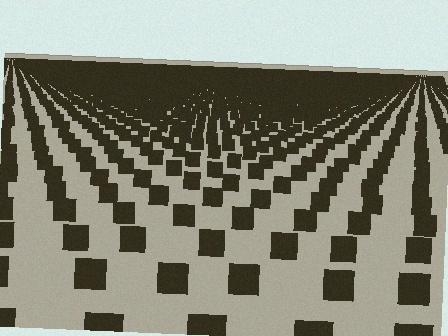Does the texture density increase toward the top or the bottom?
Density increases toward the top.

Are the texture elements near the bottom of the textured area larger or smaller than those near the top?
Larger. Near the bottom, elements are closer to the viewer and appear at a bigger on-screen size.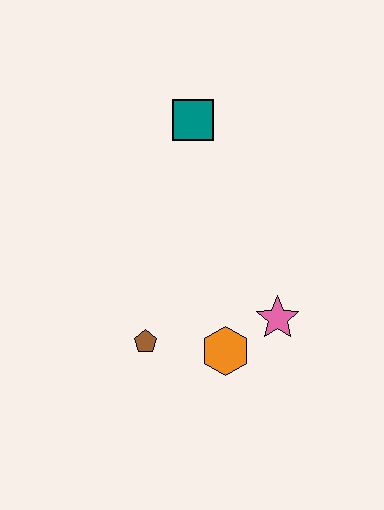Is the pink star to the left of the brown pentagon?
No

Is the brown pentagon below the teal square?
Yes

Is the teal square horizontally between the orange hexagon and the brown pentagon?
Yes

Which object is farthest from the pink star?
The teal square is farthest from the pink star.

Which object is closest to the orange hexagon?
The pink star is closest to the orange hexagon.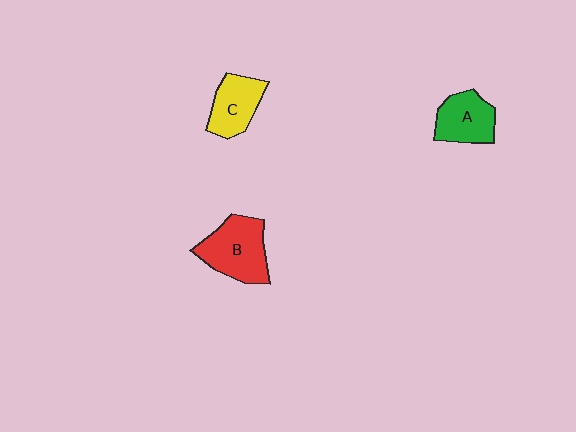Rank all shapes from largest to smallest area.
From largest to smallest: B (red), A (green), C (yellow).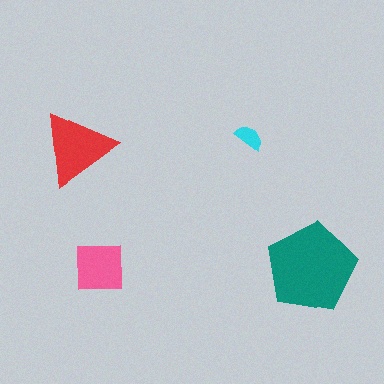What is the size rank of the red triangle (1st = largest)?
2nd.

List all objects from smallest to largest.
The cyan semicircle, the pink square, the red triangle, the teal pentagon.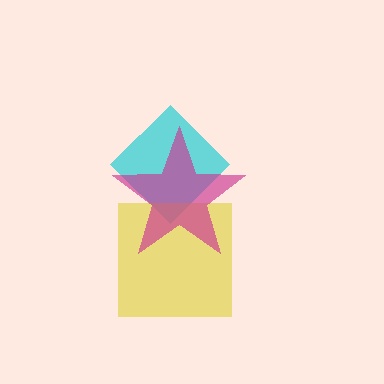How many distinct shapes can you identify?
There are 3 distinct shapes: a cyan diamond, a yellow square, a magenta star.